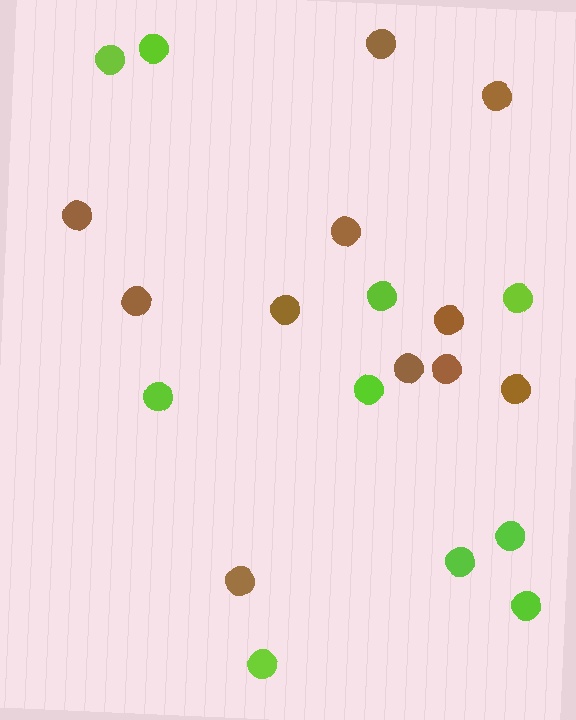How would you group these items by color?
There are 2 groups: one group of brown circles (11) and one group of lime circles (10).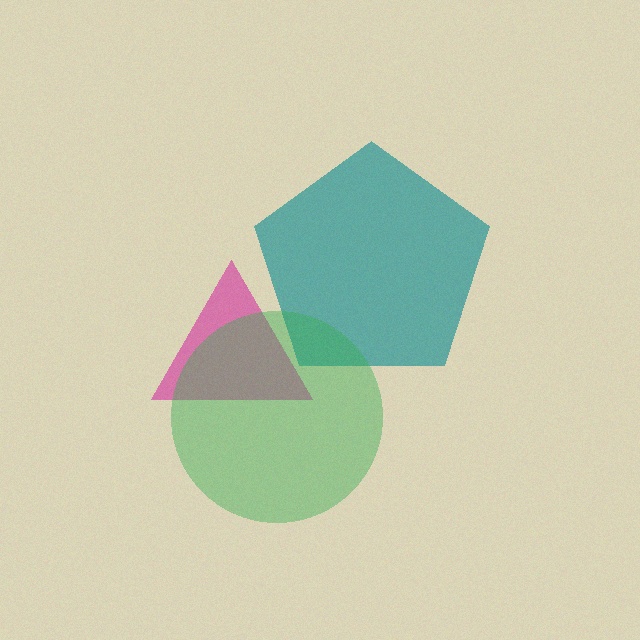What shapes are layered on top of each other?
The layered shapes are: a teal pentagon, a magenta triangle, a green circle.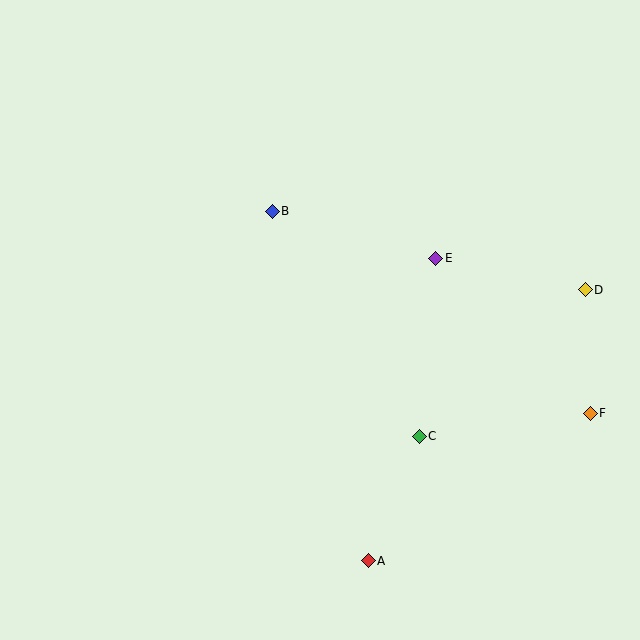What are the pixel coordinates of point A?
Point A is at (368, 561).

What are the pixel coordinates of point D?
Point D is at (585, 290).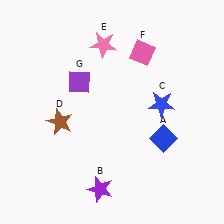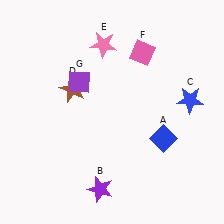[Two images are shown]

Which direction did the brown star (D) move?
The brown star (D) moved up.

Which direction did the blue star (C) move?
The blue star (C) moved right.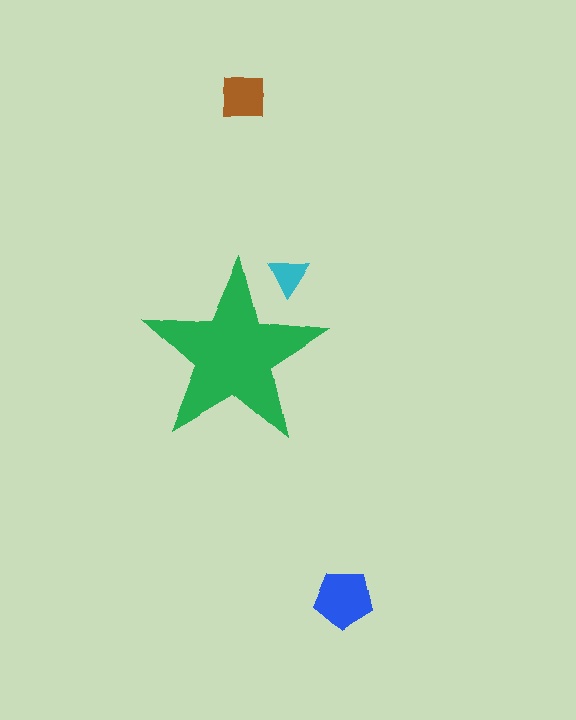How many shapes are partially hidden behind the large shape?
1 shape is partially hidden.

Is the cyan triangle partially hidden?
Yes, the cyan triangle is partially hidden behind the green star.